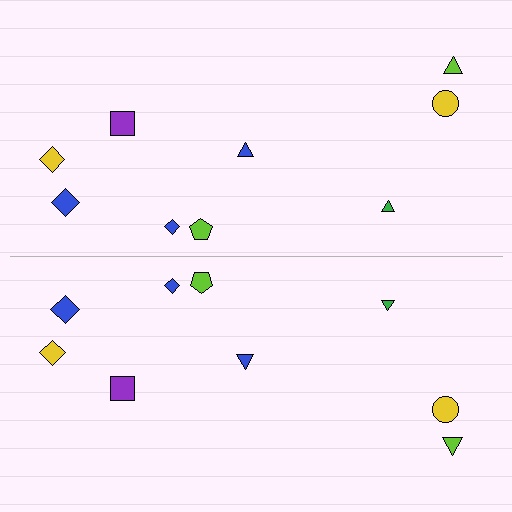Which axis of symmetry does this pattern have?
The pattern has a horizontal axis of symmetry running through the center of the image.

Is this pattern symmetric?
Yes, this pattern has bilateral (reflection) symmetry.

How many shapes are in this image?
There are 18 shapes in this image.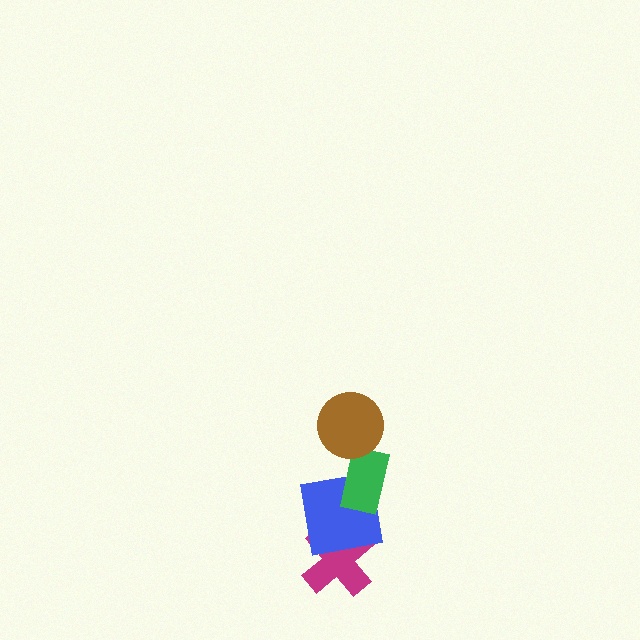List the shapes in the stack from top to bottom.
From top to bottom: the brown circle, the green rectangle, the blue square, the magenta cross.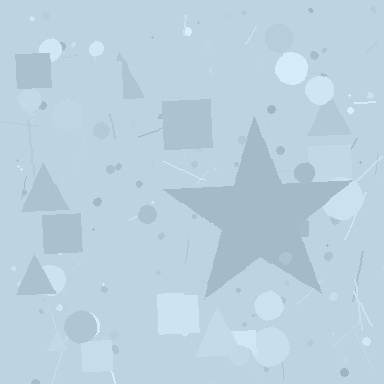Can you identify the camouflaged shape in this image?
The camouflaged shape is a star.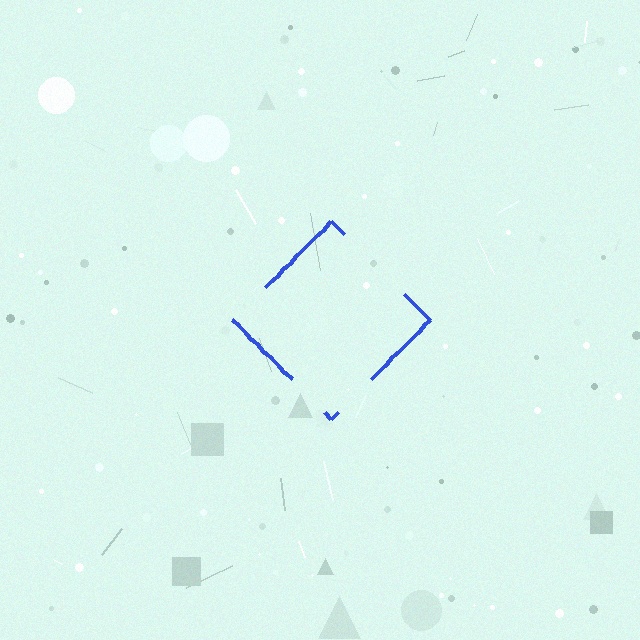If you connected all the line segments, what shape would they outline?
They would outline a diamond.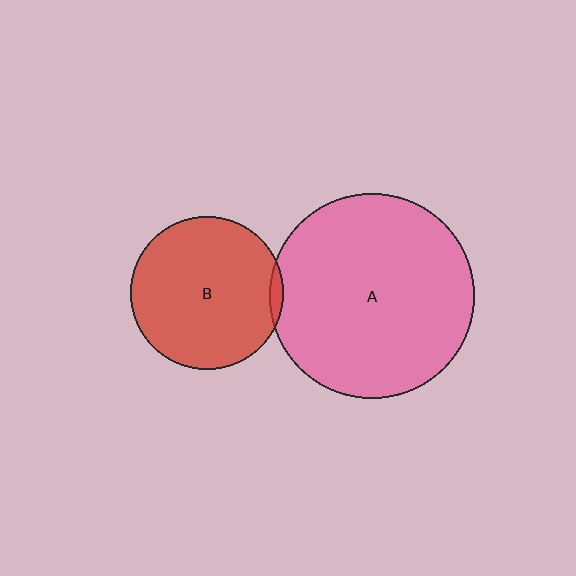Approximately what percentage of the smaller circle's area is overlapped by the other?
Approximately 5%.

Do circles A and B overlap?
Yes.